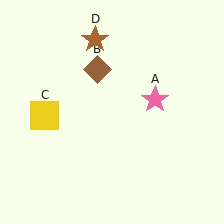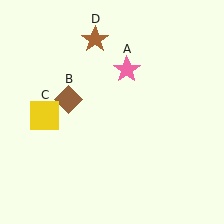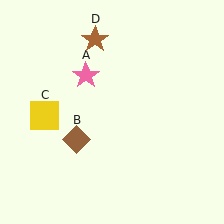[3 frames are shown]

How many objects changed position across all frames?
2 objects changed position: pink star (object A), brown diamond (object B).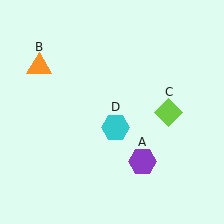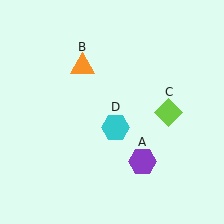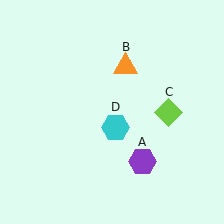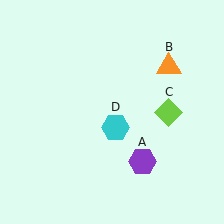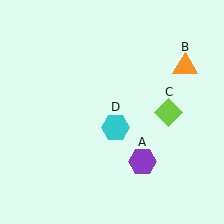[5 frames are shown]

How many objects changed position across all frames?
1 object changed position: orange triangle (object B).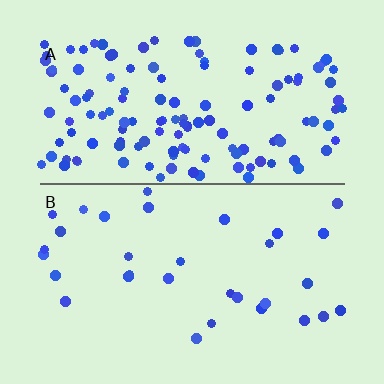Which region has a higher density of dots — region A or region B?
A (the top).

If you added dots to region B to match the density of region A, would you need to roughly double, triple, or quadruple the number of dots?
Approximately quadruple.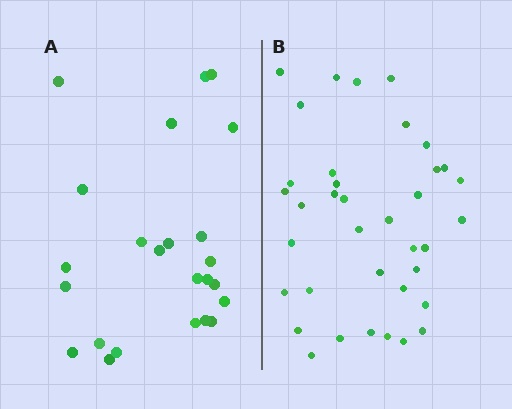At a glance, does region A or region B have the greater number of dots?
Region B (the right region) has more dots.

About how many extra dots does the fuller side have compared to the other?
Region B has approximately 15 more dots than region A.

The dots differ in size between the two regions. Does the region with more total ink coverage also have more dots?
No. Region A has more total ink coverage because its dots are larger, but region B actually contains more individual dots. Total area can be misleading — the number of items is what matters here.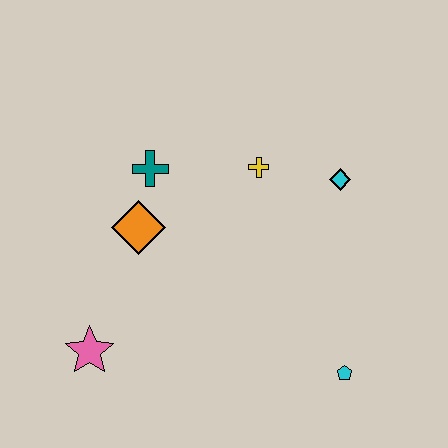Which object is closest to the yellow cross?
The cyan diamond is closest to the yellow cross.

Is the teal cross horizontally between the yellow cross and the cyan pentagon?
No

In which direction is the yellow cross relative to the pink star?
The yellow cross is above the pink star.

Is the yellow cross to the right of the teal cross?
Yes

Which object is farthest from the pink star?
The cyan diamond is farthest from the pink star.